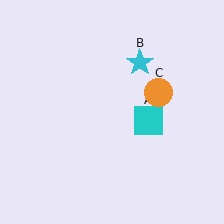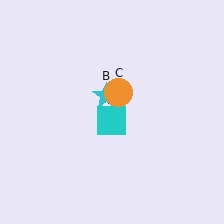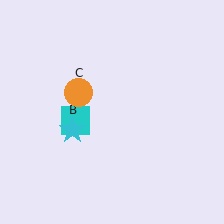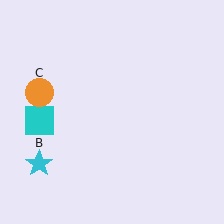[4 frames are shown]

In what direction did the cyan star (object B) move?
The cyan star (object B) moved down and to the left.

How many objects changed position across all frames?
3 objects changed position: cyan square (object A), cyan star (object B), orange circle (object C).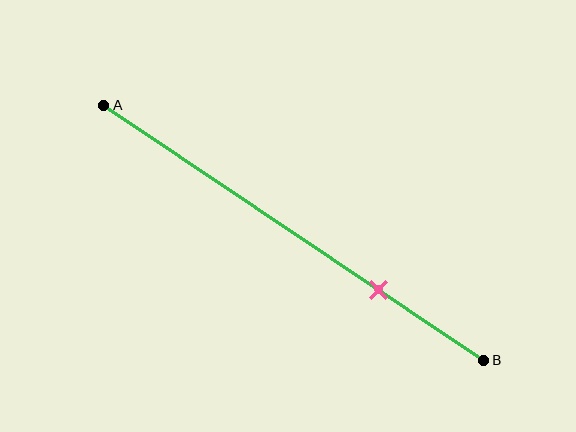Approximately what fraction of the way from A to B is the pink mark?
The pink mark is approximately 70% of the way from A to B.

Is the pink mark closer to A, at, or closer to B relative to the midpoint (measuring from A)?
The pink mark is closer to point B than the midpoint of segment AB.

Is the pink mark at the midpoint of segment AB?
No, the mark is at about 70% from A, not at the 50% midpoint.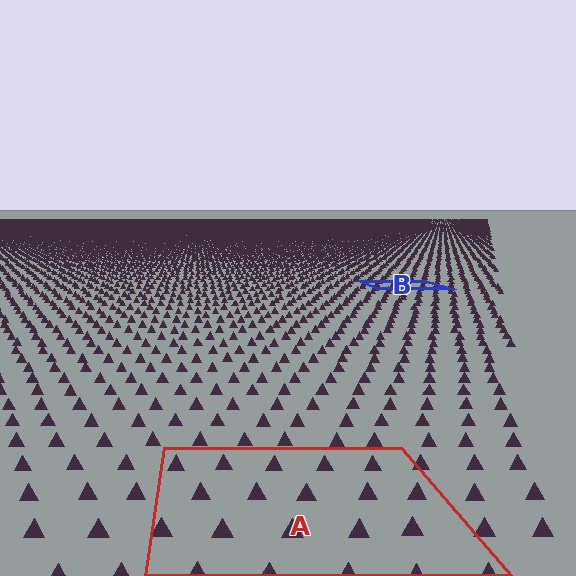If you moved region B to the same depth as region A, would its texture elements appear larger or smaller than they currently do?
They would appear larger. At a closer depth, the same texture elements are projected at a bigger on-screen size.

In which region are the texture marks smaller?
The texture marks are smaller in region B, because it is farther away.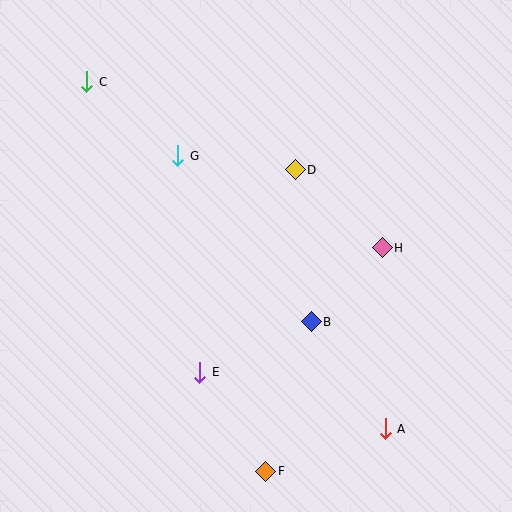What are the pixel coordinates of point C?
Point C is at (87, 82).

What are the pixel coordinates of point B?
Point B is at (311, 322).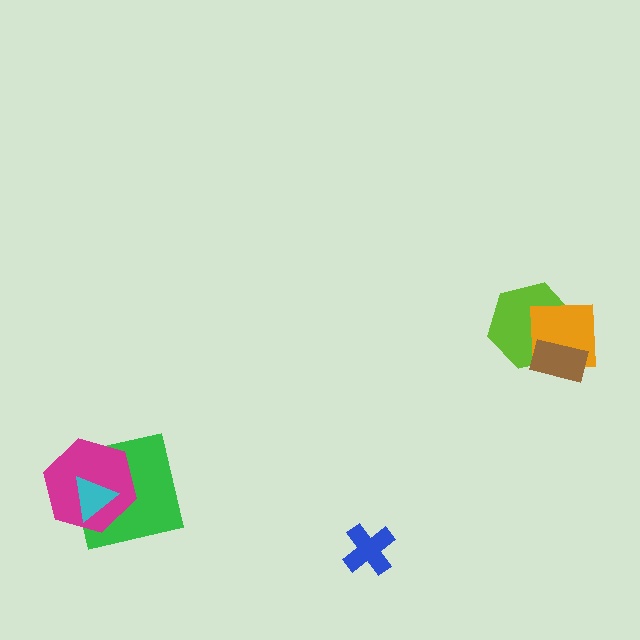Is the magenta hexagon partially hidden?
Yes, it is partially covered by another shape.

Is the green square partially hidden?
Yes, it is partially covered by another shape.